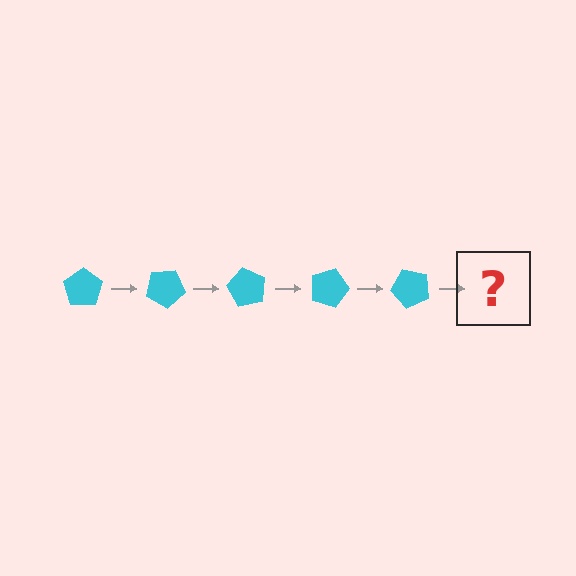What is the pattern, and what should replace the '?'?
The pattern is that the pentagon rotates 30 degrees each step. The '?' should be a cyan pentagon rotated 150 degrees.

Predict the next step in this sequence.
The next step is a cyan pentagon rotated 150 degrees.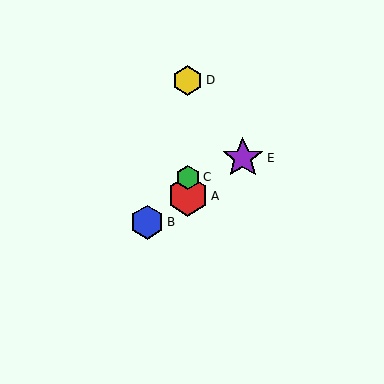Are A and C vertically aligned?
Yes, both are at x≈188.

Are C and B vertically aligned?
No, C is at x≈188 and B is at x≈147.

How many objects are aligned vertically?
3 objects (A, C, D) are aligned vertically.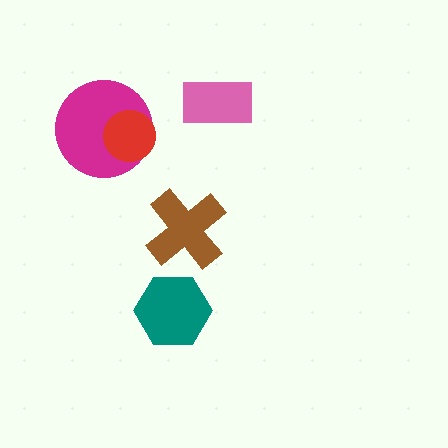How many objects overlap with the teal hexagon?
0 objects overlap with the teal hexagon.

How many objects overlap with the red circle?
1 object overlaps with the red circle.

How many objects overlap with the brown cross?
0 objects overlap with the brown cross.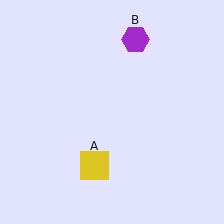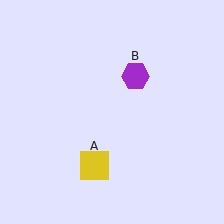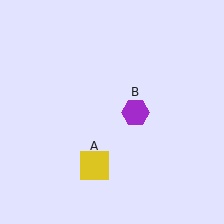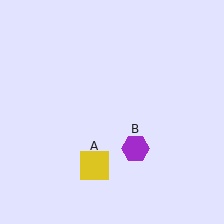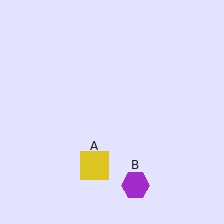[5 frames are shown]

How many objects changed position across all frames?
1 object changed position: purple hexagon (object B).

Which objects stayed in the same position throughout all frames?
Yellow square (object A) remained stationary.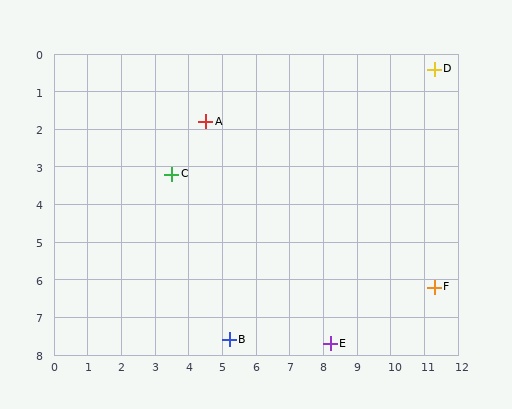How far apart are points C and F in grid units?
Points C and F are about 8.4 grid units apart.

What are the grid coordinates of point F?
Point F is at approximately (11.3, 6.2).